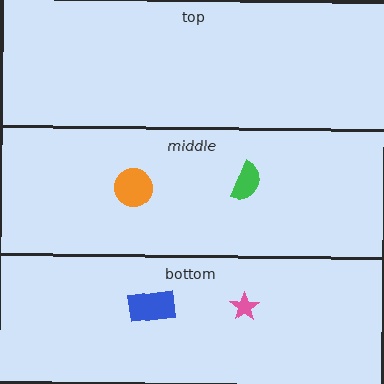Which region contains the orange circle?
The middle region.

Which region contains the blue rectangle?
The bottom region.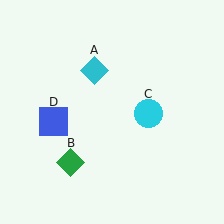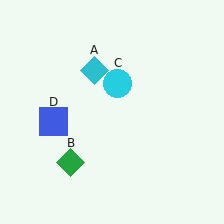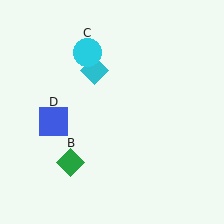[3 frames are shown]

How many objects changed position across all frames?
1 object changed position: cyan circle (object C).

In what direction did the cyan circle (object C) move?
The cyan circle (object C) moved up and to the left.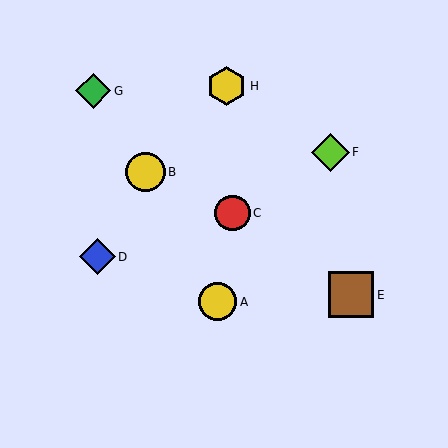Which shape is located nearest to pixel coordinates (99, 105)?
The green diamond (labeled G) at (93, 91) is nearest to that location.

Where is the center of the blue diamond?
The center of the blue diamond is at (97, 257).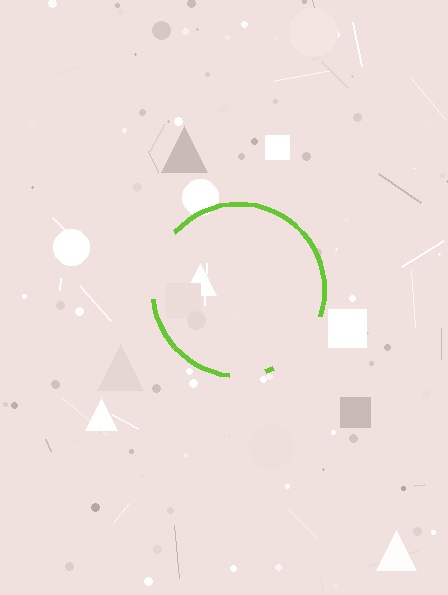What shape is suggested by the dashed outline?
The dashed outline suggests a circle.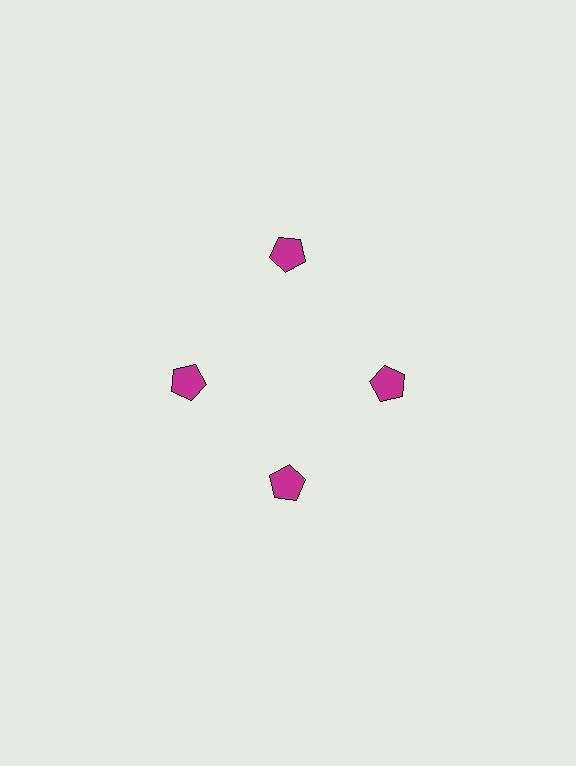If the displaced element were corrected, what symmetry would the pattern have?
It would have 4-fold rotational symmetry — the pattern would map onto itself every 90 degrees.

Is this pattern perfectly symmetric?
No. The 4 magenta pentagons are arranged in a ring, but one element near the 12 o'clock position is pushed outward from the center, breaking the 4-fold rotational symmetry.